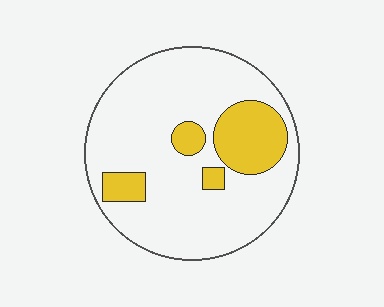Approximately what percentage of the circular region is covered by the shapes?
Approximately 20%.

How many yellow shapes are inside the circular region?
4.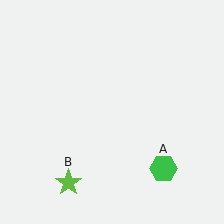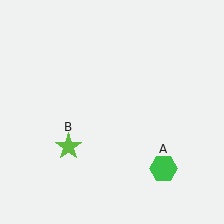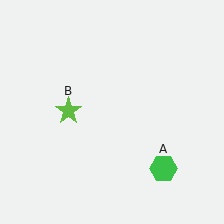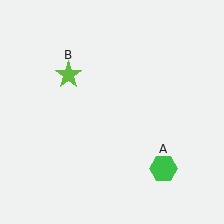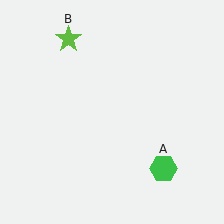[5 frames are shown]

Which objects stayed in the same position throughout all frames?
Green hexagon (object A) remained stationary.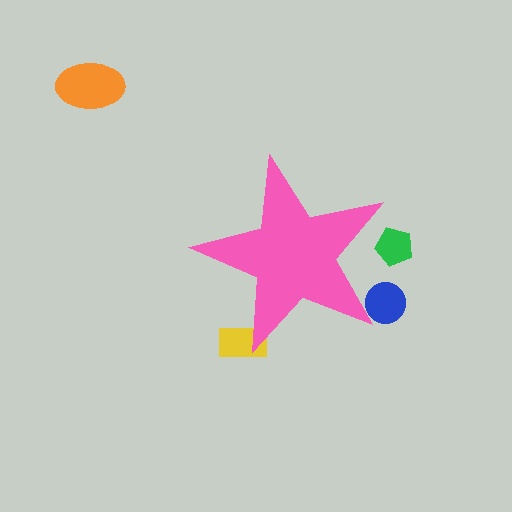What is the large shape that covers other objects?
A pink star.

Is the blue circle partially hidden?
Yes, the blue circle is partially hidden behind the pink star.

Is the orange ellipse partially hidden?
No, the orange ellipse is fully visible.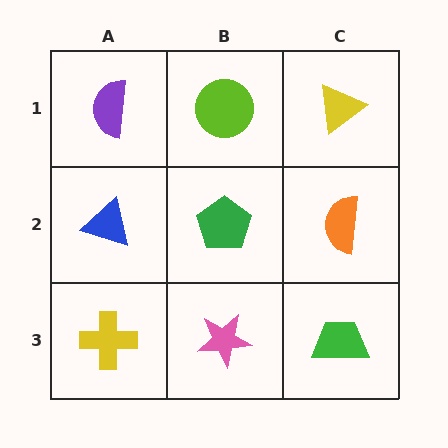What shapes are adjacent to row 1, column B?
A green pentagon (row 2, column B), a purple semicircle (row 1, column A), a yellow triangle (row 1, column C).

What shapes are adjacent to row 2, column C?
A yellow triangle (row 1, column C), a green trapezoid (row 3, column C), a green pentagon (row 2, column B).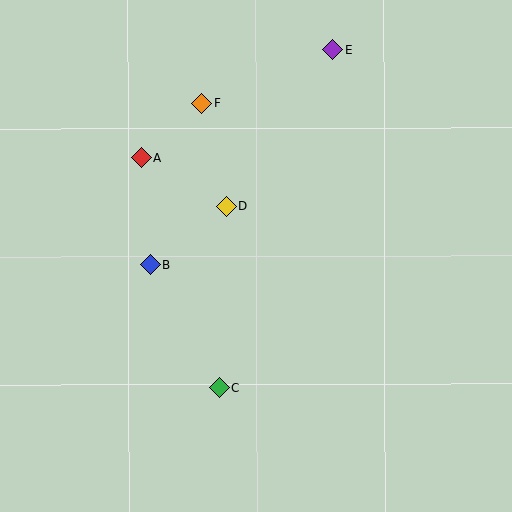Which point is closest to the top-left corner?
Point A is closest to the top-left corner.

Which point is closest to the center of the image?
Point D at (226, 206) is closest to the center.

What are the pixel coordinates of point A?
Point A is at (141, 158).